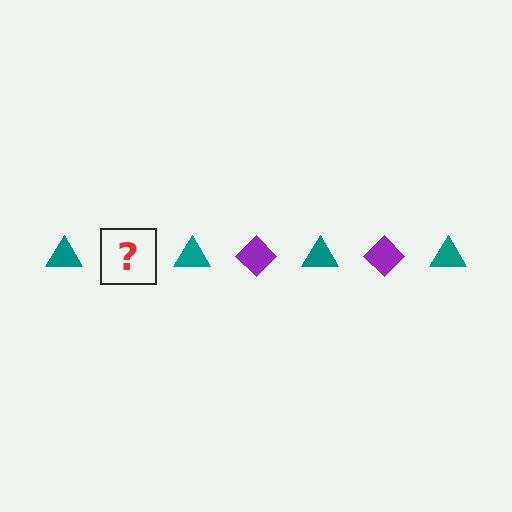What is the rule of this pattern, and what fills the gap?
The rule is that the pattern alternates between teal triangle and purple diamond. The gap should be filled with a purple diamond.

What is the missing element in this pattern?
The missing element is a purple diamond.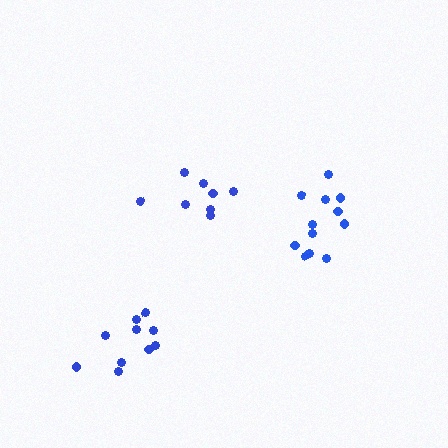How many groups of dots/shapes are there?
There are 3 groups.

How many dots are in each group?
Group 1: 10 dots, Group 2: 8 dots, Group 3: 12 dots (30 total).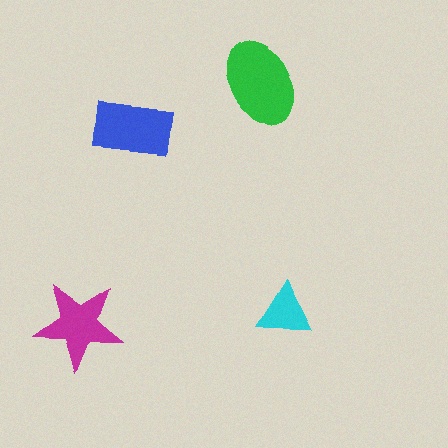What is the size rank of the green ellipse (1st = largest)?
1st.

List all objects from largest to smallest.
The green ellipse, the blue rectangle, the magenta star, the cyan triangle.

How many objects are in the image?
There are 4 objects in the image.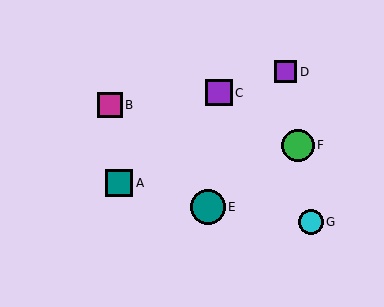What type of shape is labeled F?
Shape F is a green circle.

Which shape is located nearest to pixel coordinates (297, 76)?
The purple square (labeled D) at (286, 72) is nearest to that location.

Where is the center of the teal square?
The center of the teal square is at (119, 183).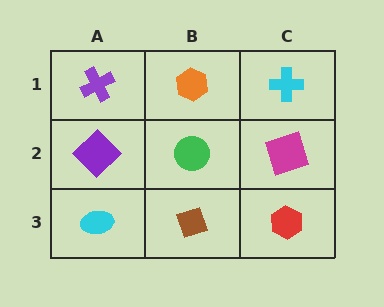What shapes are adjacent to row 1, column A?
A purple diamond (row 2, column A), an orange hexagon (row 1, column B).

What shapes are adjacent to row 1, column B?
A green circle (row 2, column B), a purple cross (row 1, column A), a cyan cross (row 1, column C).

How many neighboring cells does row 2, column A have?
3.